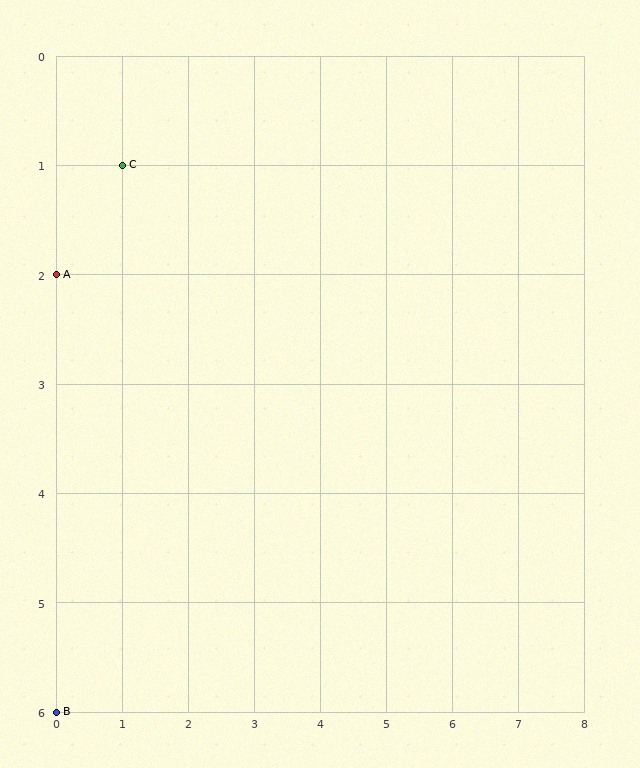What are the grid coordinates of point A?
Point A is at grid coordinates (0, 2).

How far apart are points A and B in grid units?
Points A and B are 4 rows apart.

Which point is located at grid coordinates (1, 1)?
Point C is at (1, 1).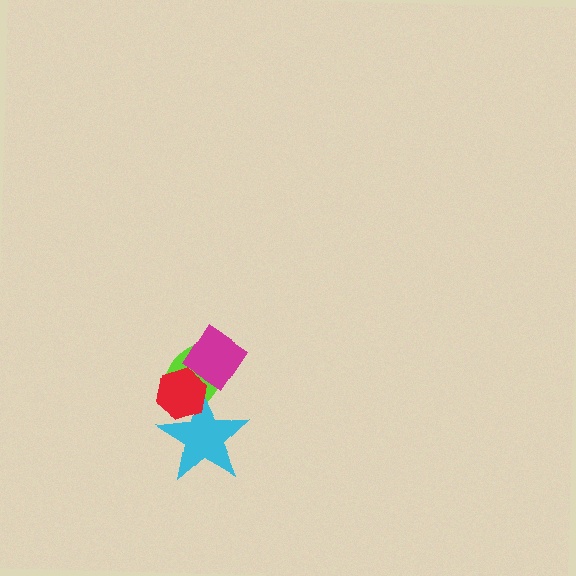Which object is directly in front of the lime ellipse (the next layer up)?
The magenta diamond is directly in front of the lime ellipse.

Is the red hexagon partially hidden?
No, no other shape covers it.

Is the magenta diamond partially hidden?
Yes, it is partially covered by another shape.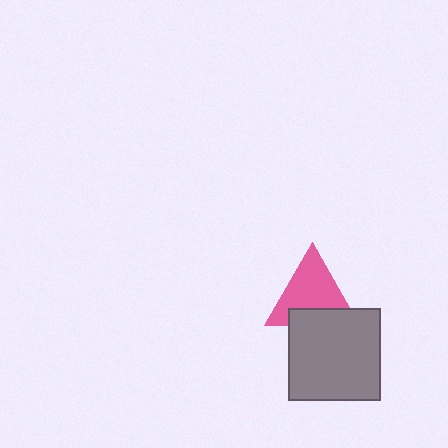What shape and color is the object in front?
The object in front is a gray square.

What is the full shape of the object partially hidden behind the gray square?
The partially hidden object is a pink triangle.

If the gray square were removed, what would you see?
You would see the complete pink triangle.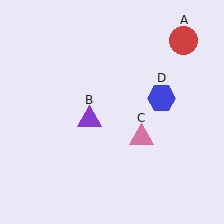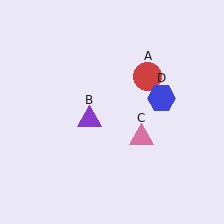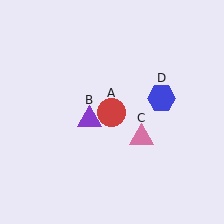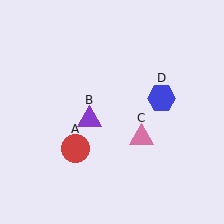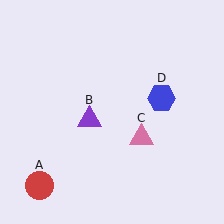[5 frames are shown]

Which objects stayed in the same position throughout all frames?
Purple triangle (object B) and pink triangle (object C) and blue hexagon (object D) remained stationary.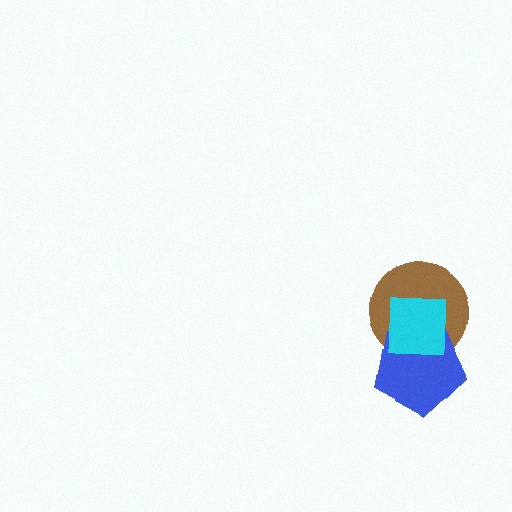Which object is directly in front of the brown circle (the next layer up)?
The blue pentagon is directly in front of the brown circle.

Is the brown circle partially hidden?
Yes, it is partially covered by another shape.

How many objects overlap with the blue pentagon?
2 objects overlap with the blue pentagon.